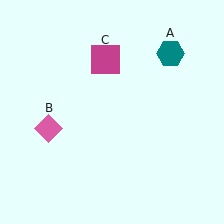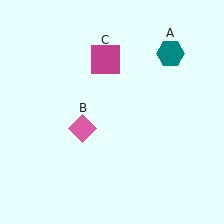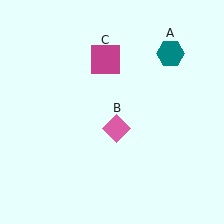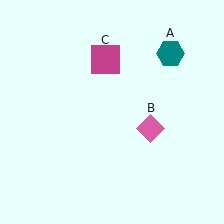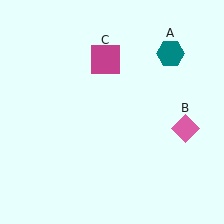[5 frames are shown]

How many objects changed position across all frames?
1 object changed position: pink diamond (object B).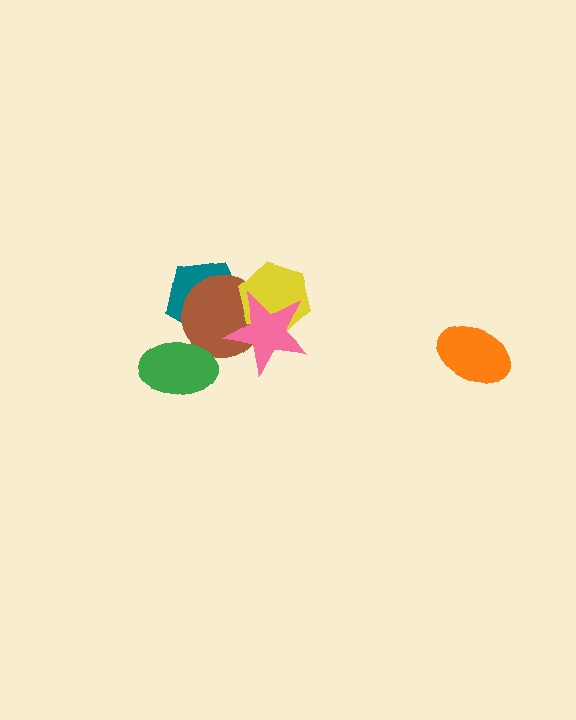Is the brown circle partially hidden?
Yes, it is partially covered by another shape.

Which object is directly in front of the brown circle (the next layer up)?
The yellow hexagon is directly in front of the brown circle.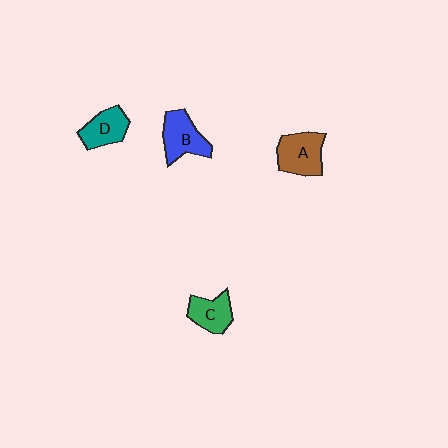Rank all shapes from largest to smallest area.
From largest to smallest: A (brown), B (blue), D (teal), C (green).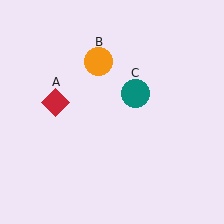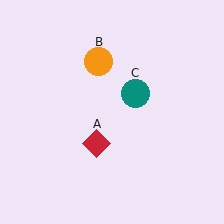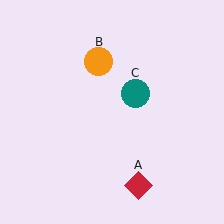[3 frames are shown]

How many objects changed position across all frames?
1 object changed position: red diamond (object A).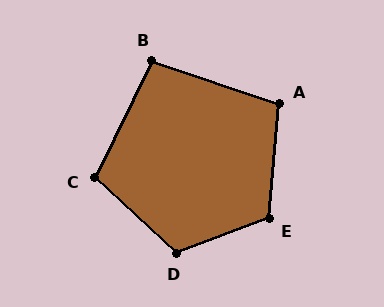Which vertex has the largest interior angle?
D, at approximately 117 degrees.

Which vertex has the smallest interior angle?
B, at approximately 98 degrees.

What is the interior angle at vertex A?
Approximately 103 degrees (obtuse).